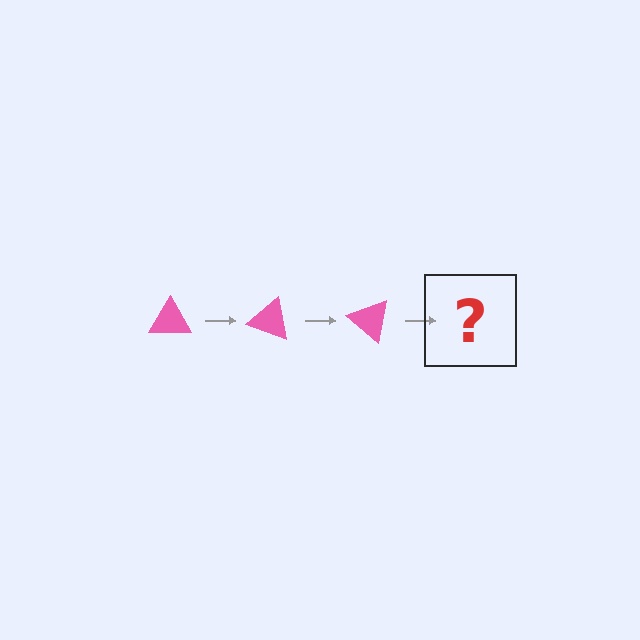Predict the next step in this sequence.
The next step is a pink triangle rotated 60 degrees.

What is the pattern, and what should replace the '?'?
The pattern is that the triangle rotates 20 degrees each step. The '?' should be a pink triangle rotated 60 degrees.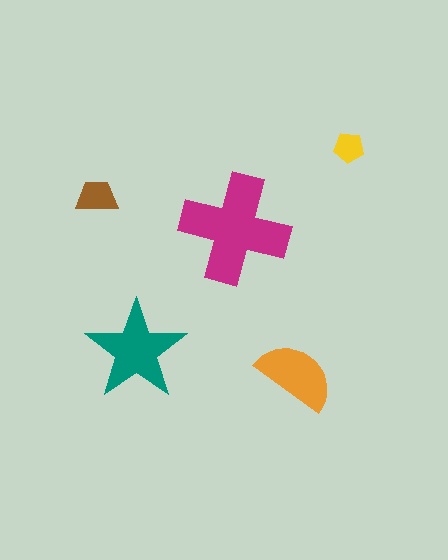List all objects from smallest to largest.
The yellow pentagon, the brown trapezoid, the orange semicircle, the teal star, the magenta cross.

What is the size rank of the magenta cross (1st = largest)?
1st.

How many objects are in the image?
There are 5 objects in the image.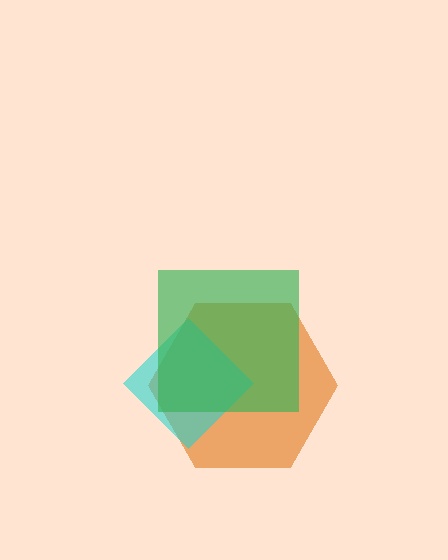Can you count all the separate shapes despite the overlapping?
Yes, there are 3 separate shapes.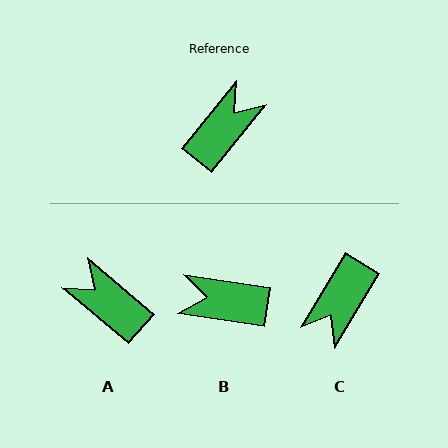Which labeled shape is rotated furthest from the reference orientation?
C, about 172 degrees away.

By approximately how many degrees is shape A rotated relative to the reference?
Approximately 88 degrees counter-clockwise.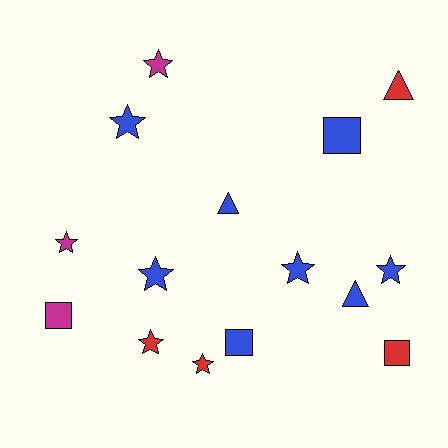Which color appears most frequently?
Blue, with 8 objects.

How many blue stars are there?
There are 4 blue stars.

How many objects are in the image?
There are 15 objects.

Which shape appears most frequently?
Star, with 8 objects.